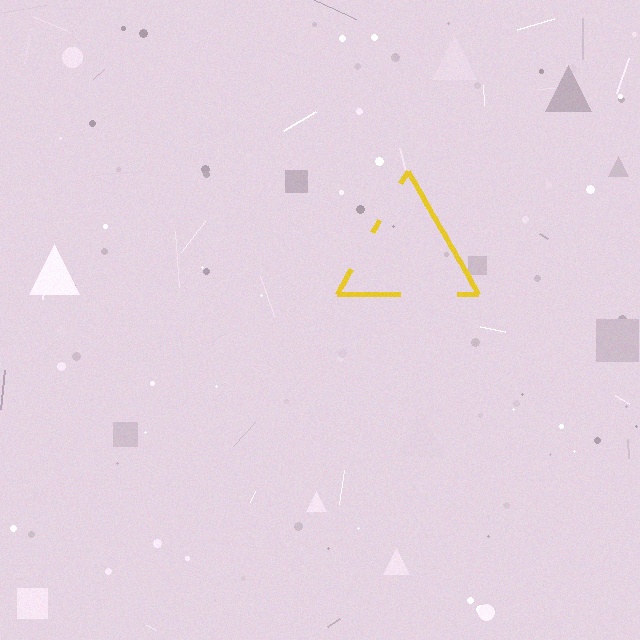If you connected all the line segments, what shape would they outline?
They would outline a triangle.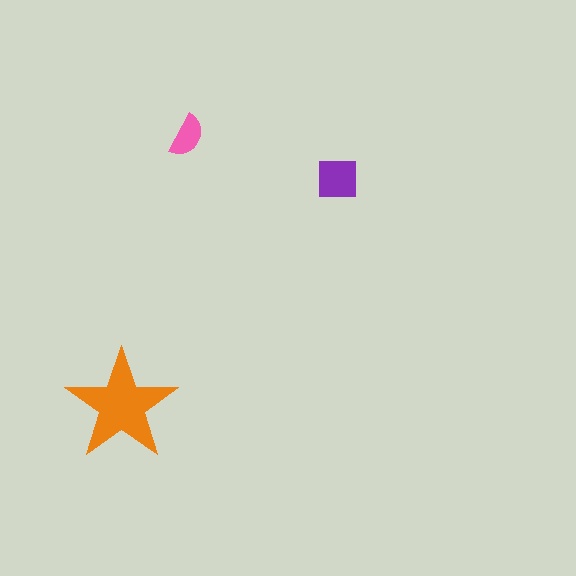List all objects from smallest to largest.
The pink semicircle, the purple square, the orange star.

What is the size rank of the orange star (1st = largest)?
1st.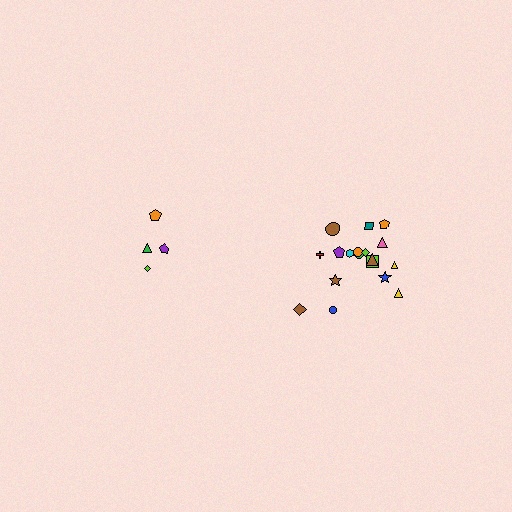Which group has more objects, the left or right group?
The right group.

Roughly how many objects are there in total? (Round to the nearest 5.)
Roughly 20 objects in total.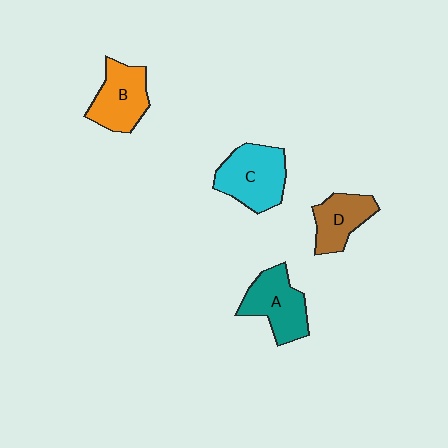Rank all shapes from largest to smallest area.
From largest to smallest: C (cyan), A (teal), B (orange), D (brown).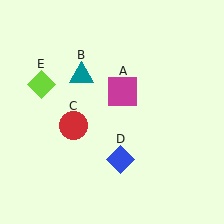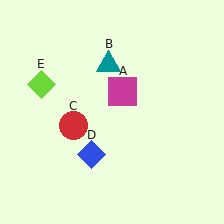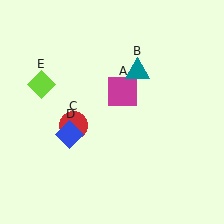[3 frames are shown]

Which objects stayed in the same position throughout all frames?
Magenta square (object A) and red circle (object C) and lime diamond (object E) remained stationary.